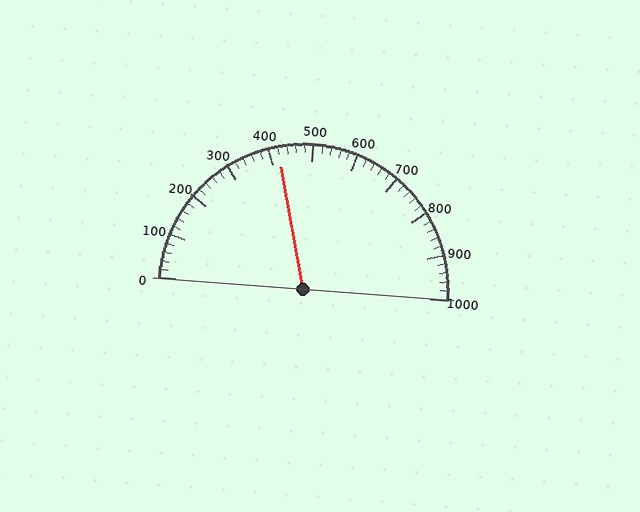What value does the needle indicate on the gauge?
The needle indicates approximately 420.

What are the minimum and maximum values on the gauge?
The gauge ranges from 0 to 1000.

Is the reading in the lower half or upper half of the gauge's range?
The reading is in the lower half of the range (0 to 1000).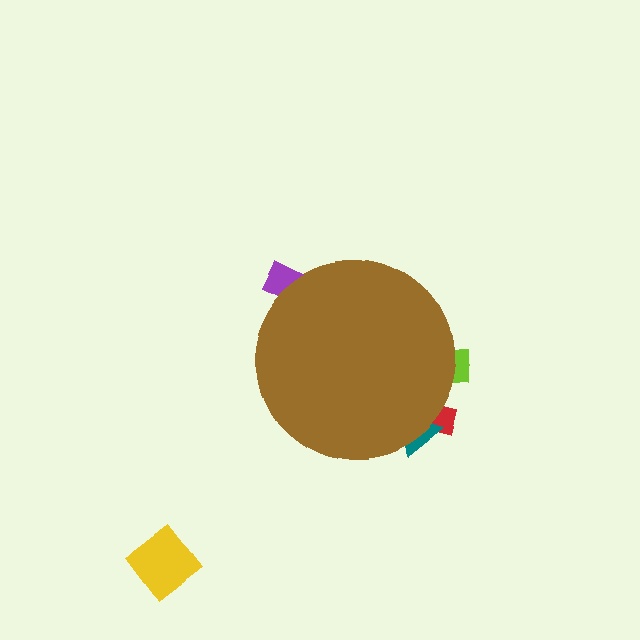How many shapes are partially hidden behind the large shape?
4 shapes are partially hidden.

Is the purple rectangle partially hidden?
Yes, the purple rectangle is partially hidden behind the brown circle.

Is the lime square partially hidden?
Yes, the lime square is partially hidden behind the brown circle.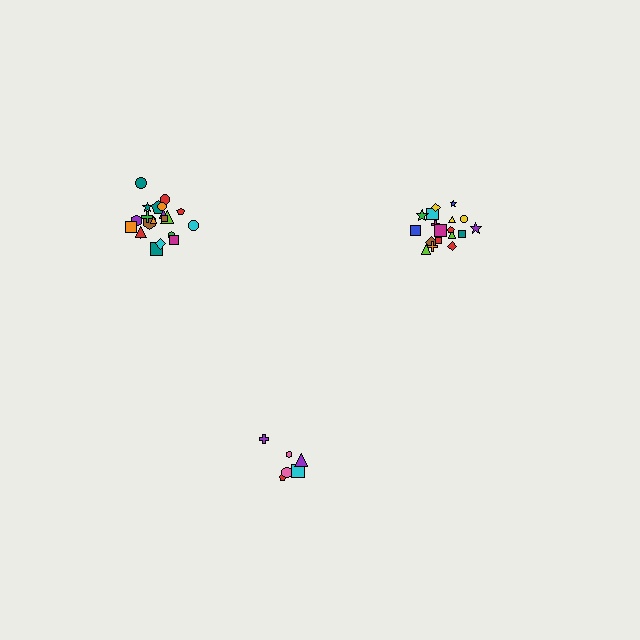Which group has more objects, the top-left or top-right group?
The top-left group.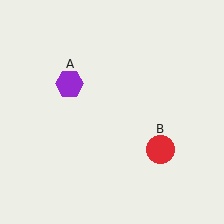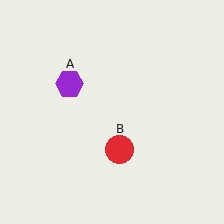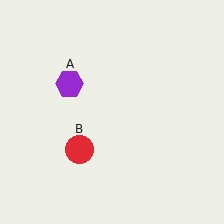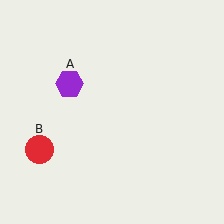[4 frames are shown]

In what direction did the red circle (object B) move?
The red circle (object B) moved left.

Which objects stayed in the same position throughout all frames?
Purple hexagon (object A) remained stationary.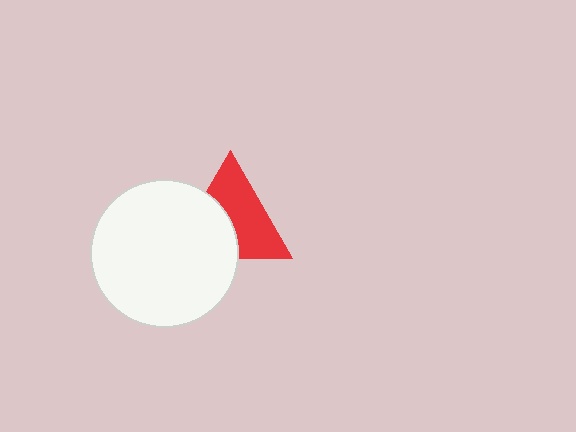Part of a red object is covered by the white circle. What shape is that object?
It is a triangle.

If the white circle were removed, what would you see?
You would see the complete red triangle.